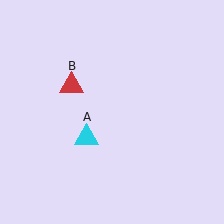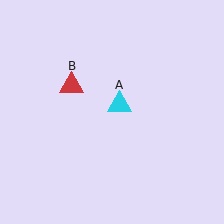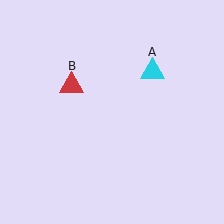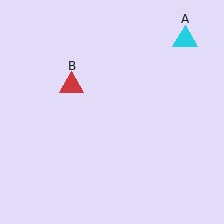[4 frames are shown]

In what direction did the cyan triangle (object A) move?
The cyan triangle (object A) moved up and to the right.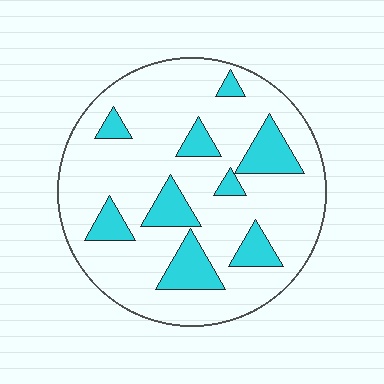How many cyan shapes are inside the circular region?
9.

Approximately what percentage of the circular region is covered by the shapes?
Approximately 20%.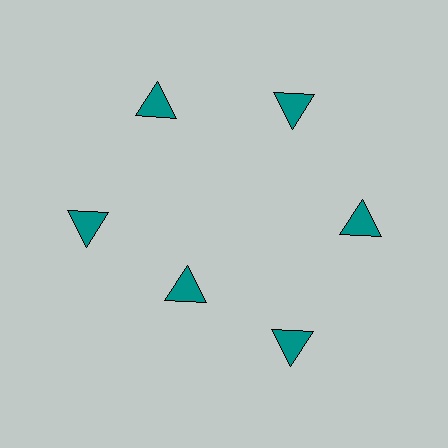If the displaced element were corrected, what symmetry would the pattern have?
It would have 6-fold rotational symmetry — the pattern would map onto itself every 60 degrees.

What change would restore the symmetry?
The symmetry would be restored by moving it outward, back onto the ring so that all 6 triangles sit at equal angles and equal distance from the center.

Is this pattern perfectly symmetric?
No. The 6 teal triangles are arranged in a ring, but one element near the 7 o'clock position is pulled inward toward the center, breaking the 6-fold rotational symmetry.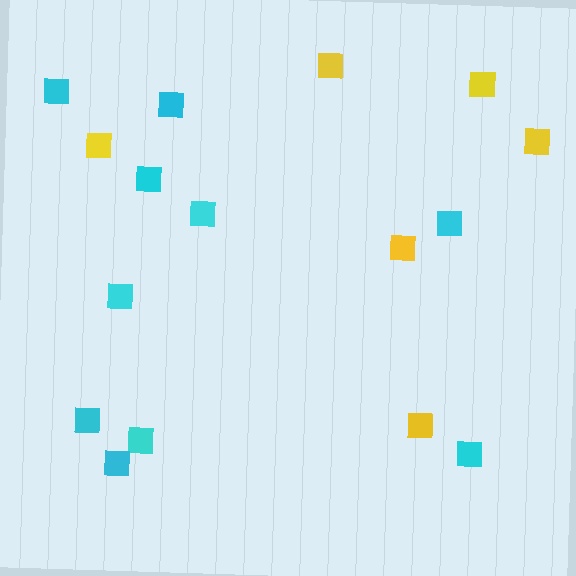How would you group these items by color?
There are 2 groups: one group of yellow squares (6) and one group of cyan squares (10).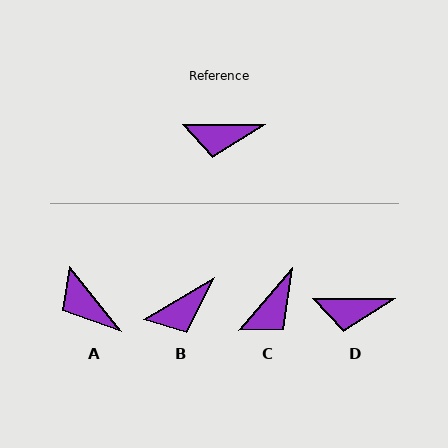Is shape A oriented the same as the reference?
No, it is off by about 51 degrees.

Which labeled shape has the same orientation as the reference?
D.